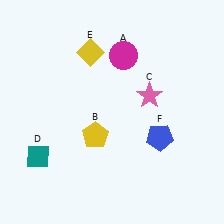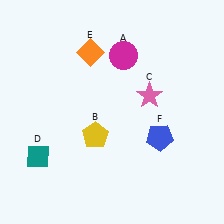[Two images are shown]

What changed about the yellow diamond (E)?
In Image 1, E is yellow. In Image 2, it changed to orange.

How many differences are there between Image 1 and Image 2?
There is 1 difference between the two images.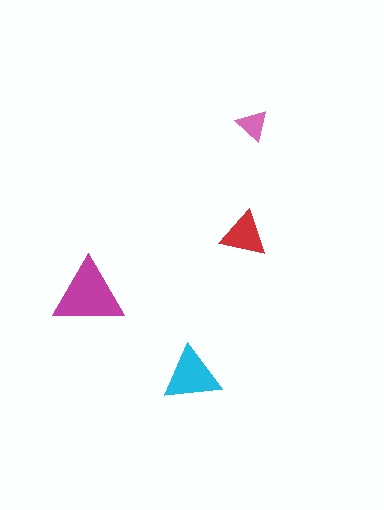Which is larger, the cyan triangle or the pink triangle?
The cyan one.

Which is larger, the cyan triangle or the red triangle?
The cyan one.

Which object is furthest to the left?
The magenta triangle is leftmost.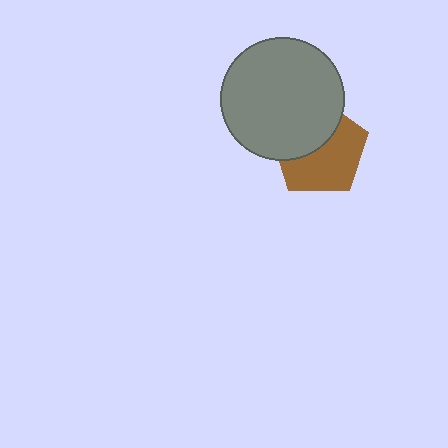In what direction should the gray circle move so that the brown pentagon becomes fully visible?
The gray circle should move toward the upper-left. That is the shortest direction to clear the overlap and leave the brown pentagon fully visible.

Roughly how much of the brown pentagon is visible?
About half of it is visible (roughly 58%).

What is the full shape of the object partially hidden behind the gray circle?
The partially hidden object is a brown pentagon.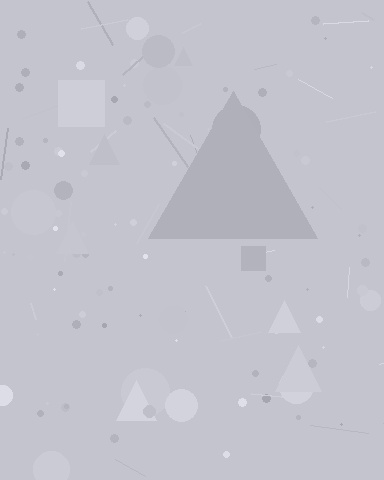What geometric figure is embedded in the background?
A triangle is embedded in the background.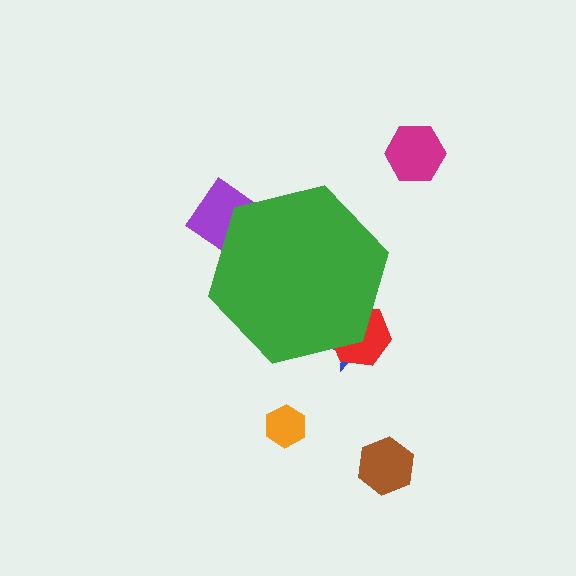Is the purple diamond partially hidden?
Yes, the purple diamond is partially hidden behind the green hexagon.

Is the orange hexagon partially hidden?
No, the orange hexagon is fully visible.